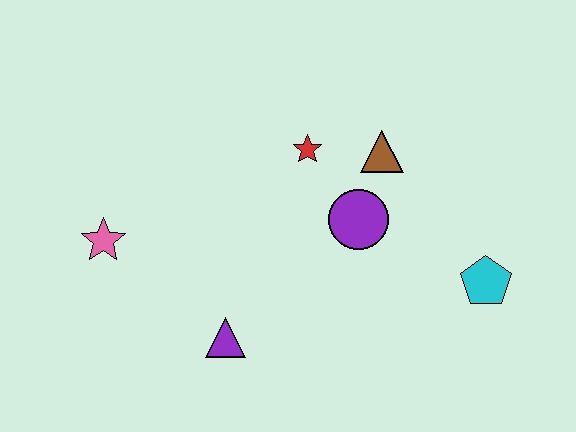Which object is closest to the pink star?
The purple triangle is closest to the pink star.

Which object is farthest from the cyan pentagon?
The pink star is farthest from the cyan pentagon.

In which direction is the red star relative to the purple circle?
The red star is above the purple circle.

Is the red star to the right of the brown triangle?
No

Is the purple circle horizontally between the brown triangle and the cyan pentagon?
No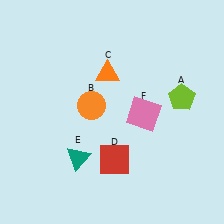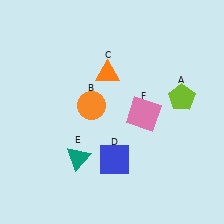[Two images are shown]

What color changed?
The square (D) changed from red in Image 1 to blue in Image 2.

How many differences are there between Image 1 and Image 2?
There is 1 difference between the two images.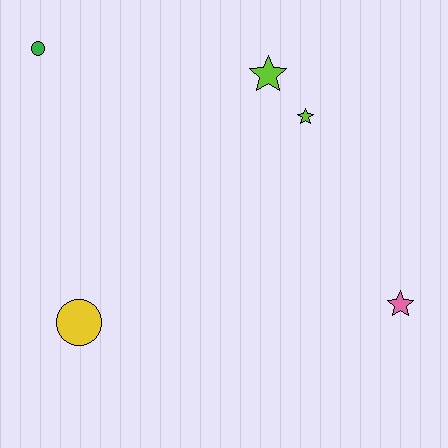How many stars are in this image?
There are 3 stars.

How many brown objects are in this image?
There are no brown objects.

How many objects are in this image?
There are 5 objects.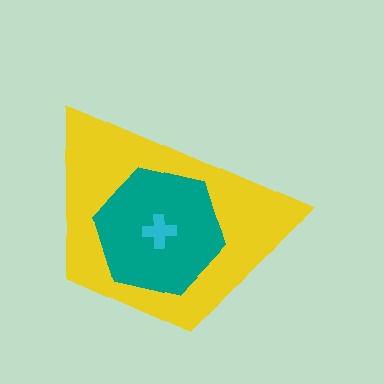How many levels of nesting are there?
3.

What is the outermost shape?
The yellow trapezoid.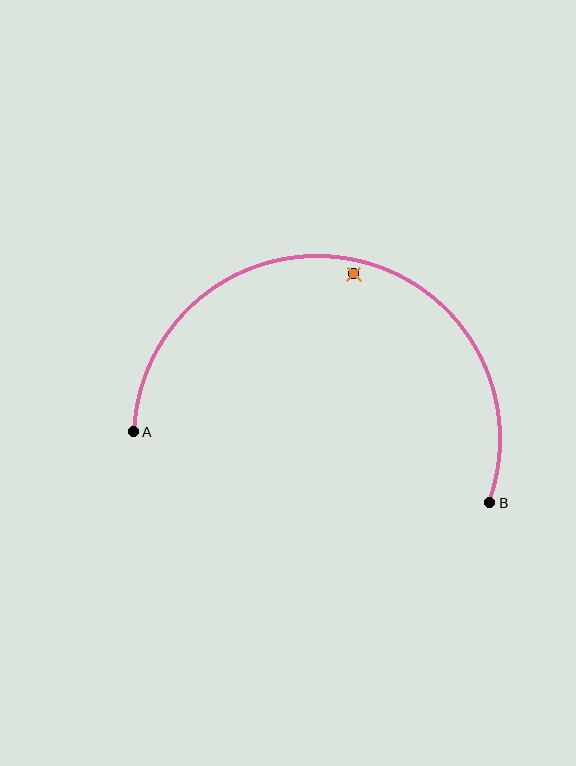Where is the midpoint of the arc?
The arc midpoint is the point on the curve farthest from the straight line joining A and B. It sits above that line.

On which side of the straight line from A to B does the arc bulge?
The arc bulges above the straight line connecting A and B.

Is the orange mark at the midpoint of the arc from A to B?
No — the orange mark does not lie on the arc at all. It sits slightly inside the curve.